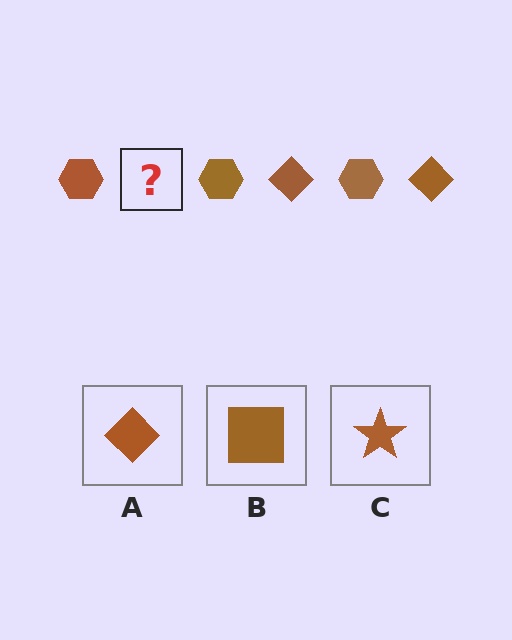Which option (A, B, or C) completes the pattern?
A.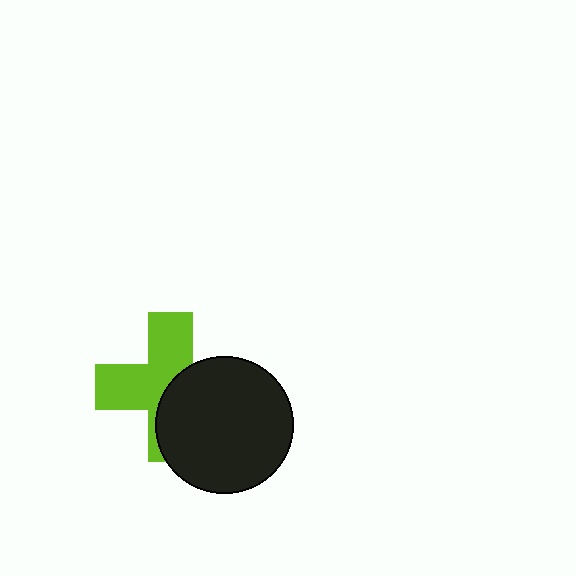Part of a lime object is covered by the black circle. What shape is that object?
It is a cross.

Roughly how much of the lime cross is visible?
About half of it is visible (roughly 54%).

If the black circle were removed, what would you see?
You would see the complete lime cross.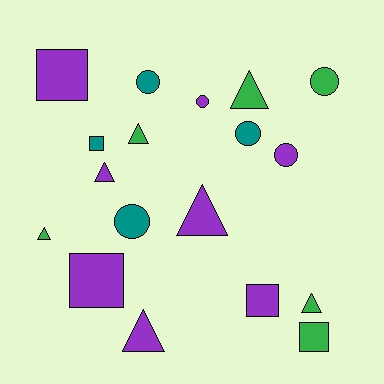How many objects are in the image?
There are 18 objects.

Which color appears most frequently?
Purple, with 8 objects.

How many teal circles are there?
There are 3 teal circles.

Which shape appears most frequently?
Triangle, with 7 objects.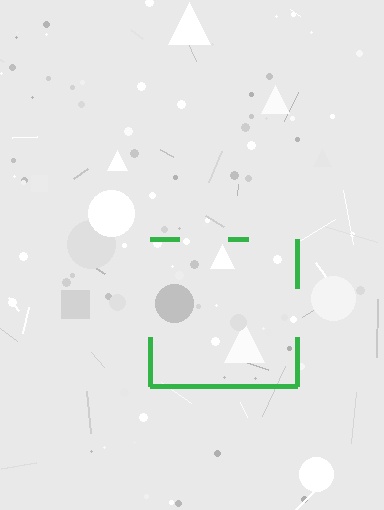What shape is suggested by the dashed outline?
The dashed outline suggests a square.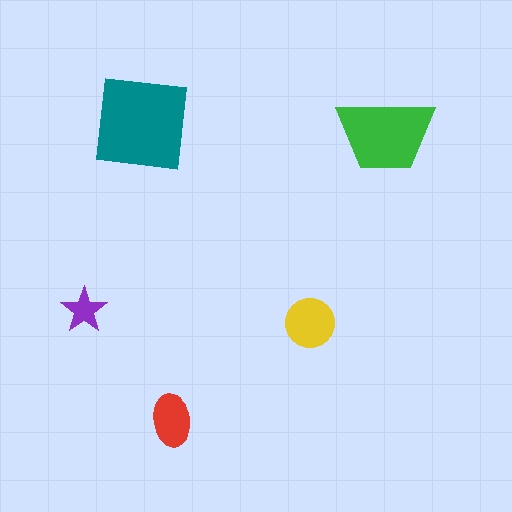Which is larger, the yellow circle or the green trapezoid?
The green trapezoid.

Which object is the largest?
The teal square.